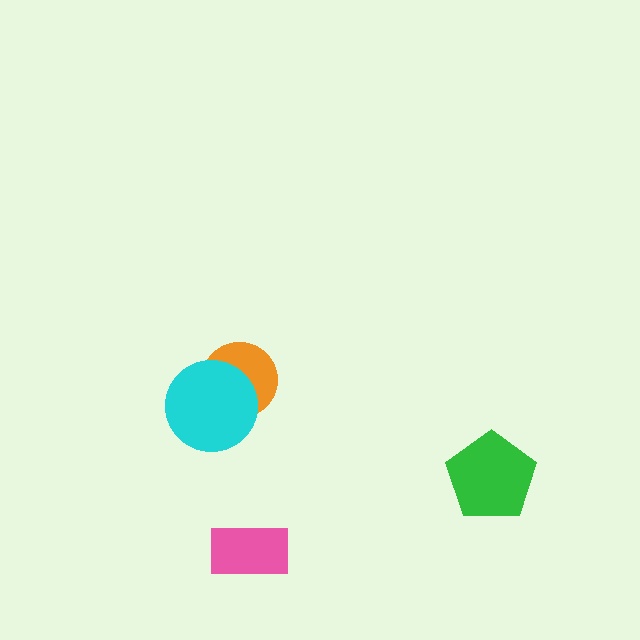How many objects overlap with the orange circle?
1 object overlaps with the orange circle.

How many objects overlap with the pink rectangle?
0 objects overlap with the pink rectangle.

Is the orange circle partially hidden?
Yes, it is partially covered by another shape.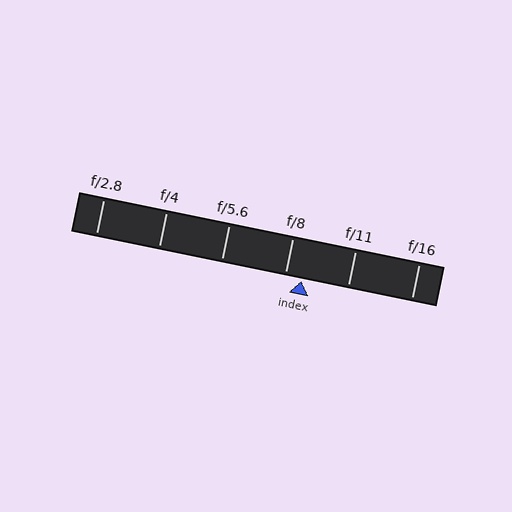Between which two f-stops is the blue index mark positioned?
The index mark is between f/8 and f/11.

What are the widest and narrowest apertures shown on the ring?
The widest aperture shown is f/2.8 and the narrowest is f/16.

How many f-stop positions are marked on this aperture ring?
There are 6 f-stop positions marked.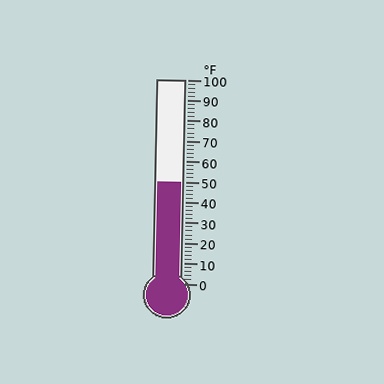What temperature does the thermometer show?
The thermometer shows approximately 50°F.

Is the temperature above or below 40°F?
The temperature is above 40°F.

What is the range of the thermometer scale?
The thermometer scale ranges from 0°F to 100°F.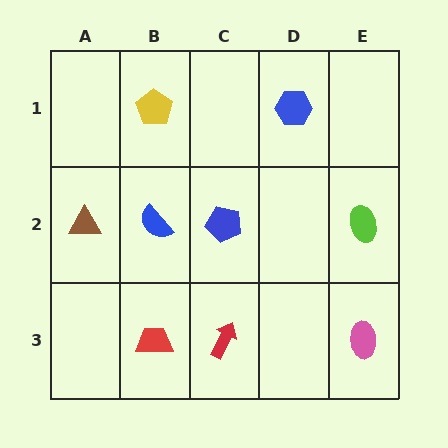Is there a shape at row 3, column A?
No, that cell is empty.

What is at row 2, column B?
A blue semicircle.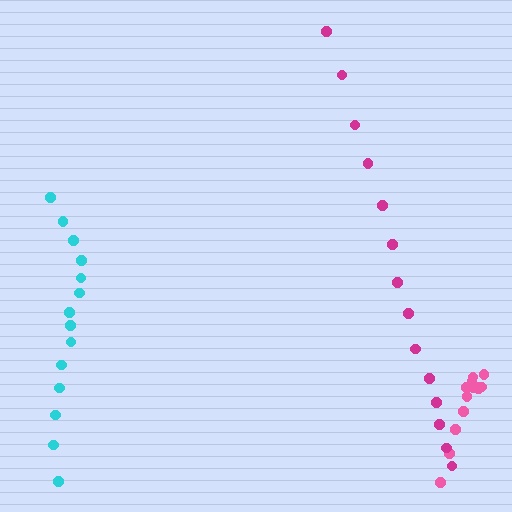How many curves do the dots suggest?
There are 3 distinct paths.